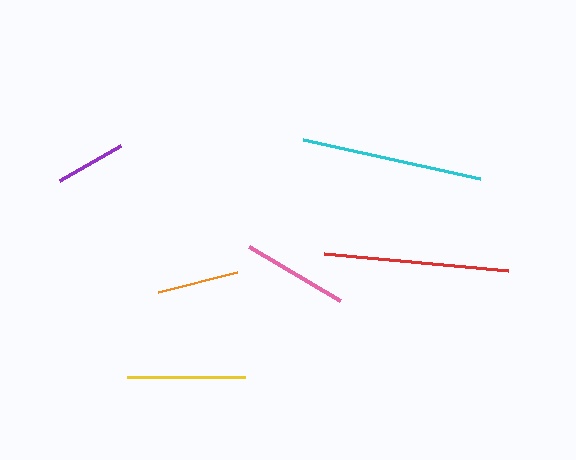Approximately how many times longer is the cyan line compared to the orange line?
The cyan line is approximately 2.2 times the length of the orange line.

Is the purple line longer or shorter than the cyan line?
The cyan line is longer than the purple line.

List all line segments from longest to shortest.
From longest to shortest: red, cyan, yellow, pink, orange, purple.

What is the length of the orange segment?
The orange segment is approximately 82 pixels long.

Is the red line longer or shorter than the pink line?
The red line is longer than the pink line.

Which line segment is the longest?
The red line is the longest at approximately 185 pixels.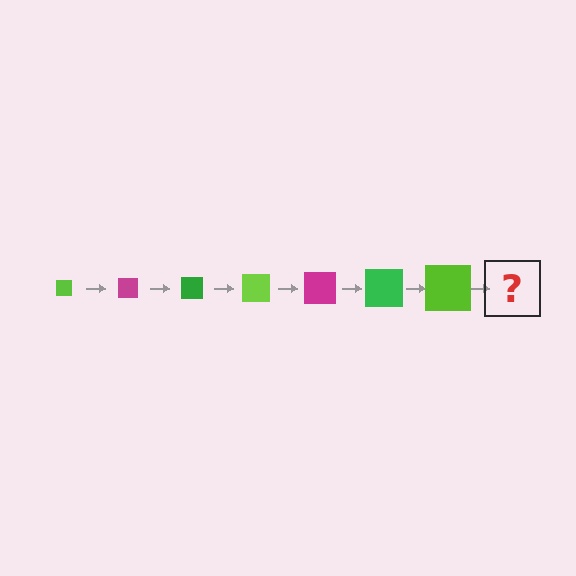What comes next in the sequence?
The next element should be a magenta square, larger than the previous one.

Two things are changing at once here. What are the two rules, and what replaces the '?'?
The two rules are that the square grows larger each step and the color cycles through lime, magenta, and green. The '?' should be a magenta square, larger than the previous one.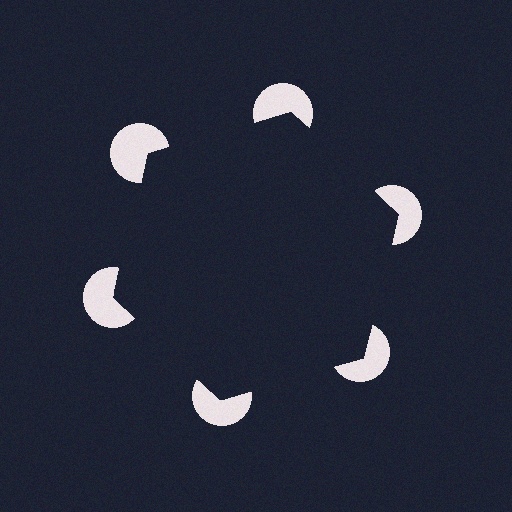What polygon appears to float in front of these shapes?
An illusory hexagon — its edges are inferred from the aligned wedge cuts in the pac-man discs, not physically drawn.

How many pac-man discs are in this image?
There are 6 — one at each vertex of the illusory hexagon.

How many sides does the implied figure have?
6 sides.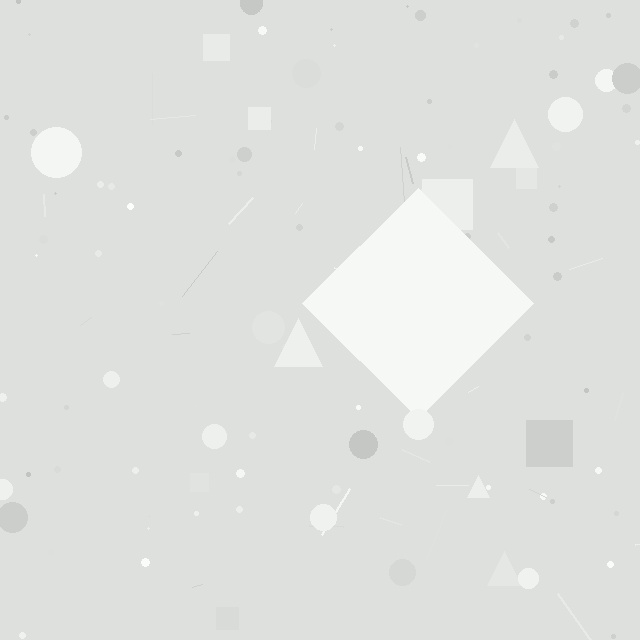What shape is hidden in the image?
A diamond is hidden in the image.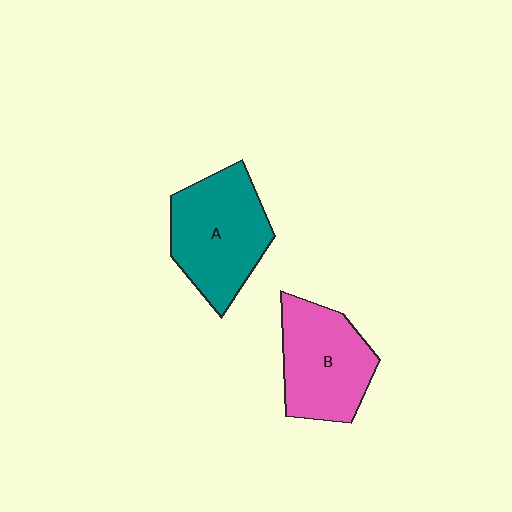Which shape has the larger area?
Shape A (teal).